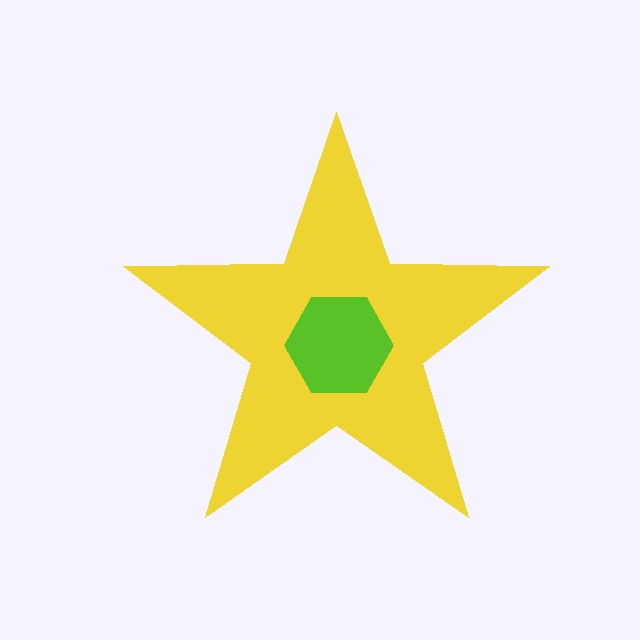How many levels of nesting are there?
2.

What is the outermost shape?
The yellow star.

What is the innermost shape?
The lime hexagon.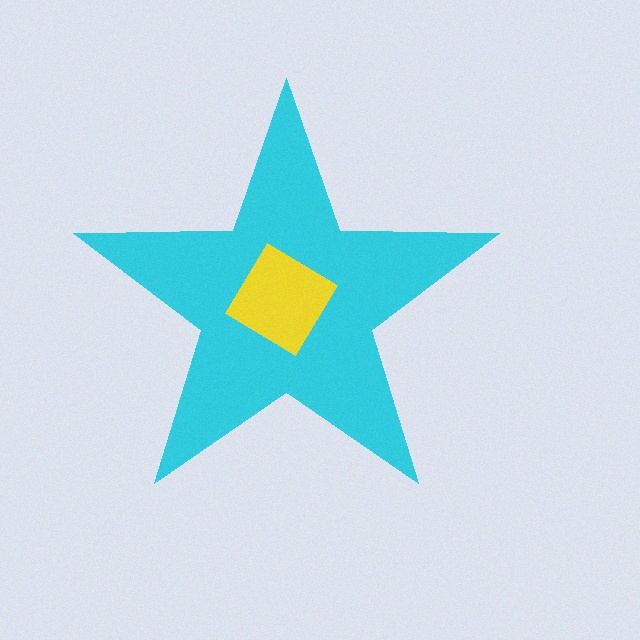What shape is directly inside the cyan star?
The yellow diamond.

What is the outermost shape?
The cyan star.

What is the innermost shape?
The yellow diamond.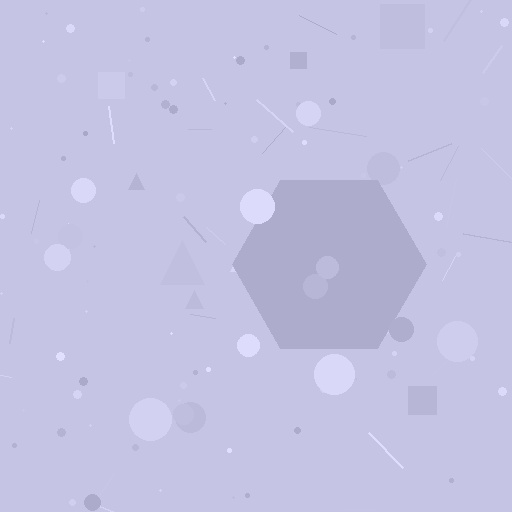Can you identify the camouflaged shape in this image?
The camouflaged shape is a hexagon.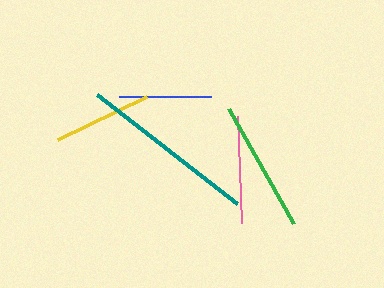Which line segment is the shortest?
The blue line is the shortest at approximately 92 pixels.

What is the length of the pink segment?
The pink segment is approximately 107 pixels long.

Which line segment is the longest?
The teal line is the longest at approximately 177 pixels.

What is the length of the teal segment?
The teal segment is approximately 177 pixels long.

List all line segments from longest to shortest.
From longest to shortest: teal, green, pink, yellow, blue.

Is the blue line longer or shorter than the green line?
The green line is longer than the blue line.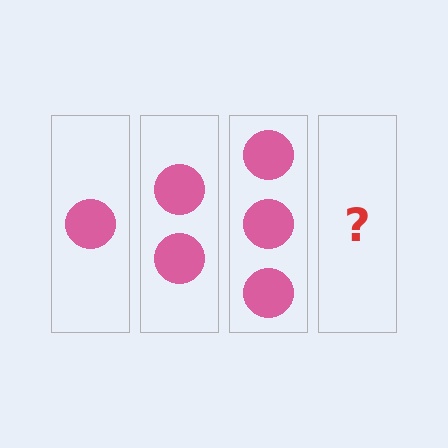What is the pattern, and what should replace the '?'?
The pattern is that each step adds one more circle. The '?' should be 4 circles.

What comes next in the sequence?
The next element should be 4 circles.